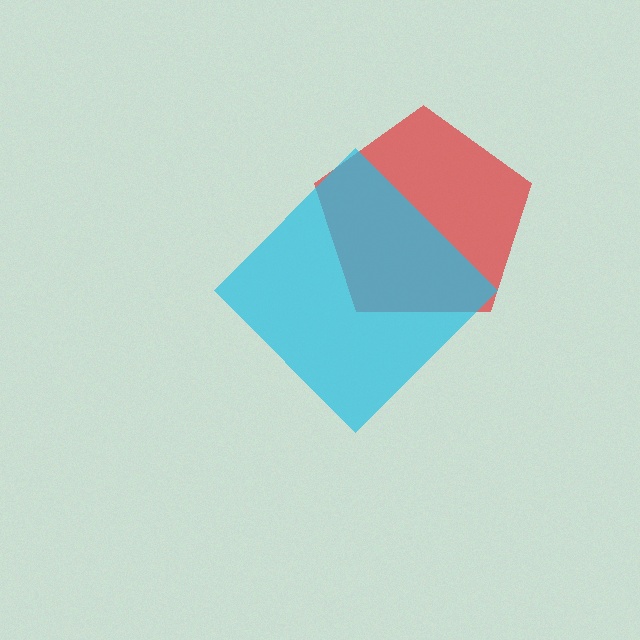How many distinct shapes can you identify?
There are 2 distinct shapes: a red pentagon, a cyan diamond.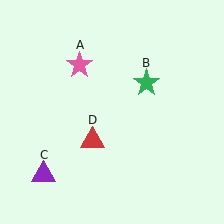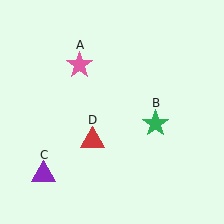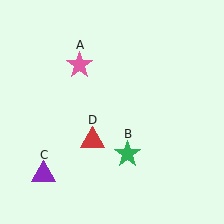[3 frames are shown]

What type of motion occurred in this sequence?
The green star (object B) rotated clockwise around the center of the scene.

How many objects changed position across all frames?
1 object changed position: green star (object B).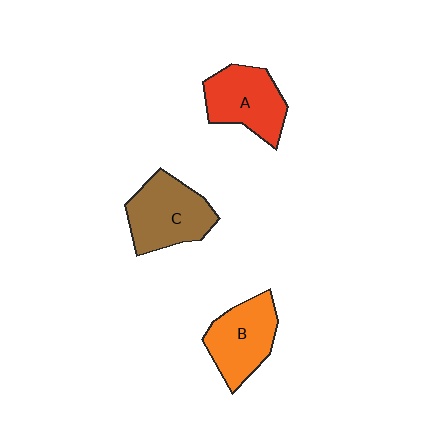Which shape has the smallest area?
Shape B (orange).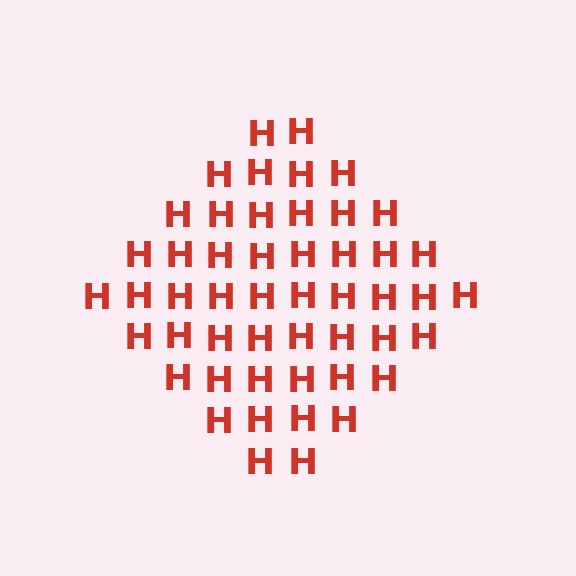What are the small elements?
The small elements are letter H's.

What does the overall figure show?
The overall figure shows a diamond.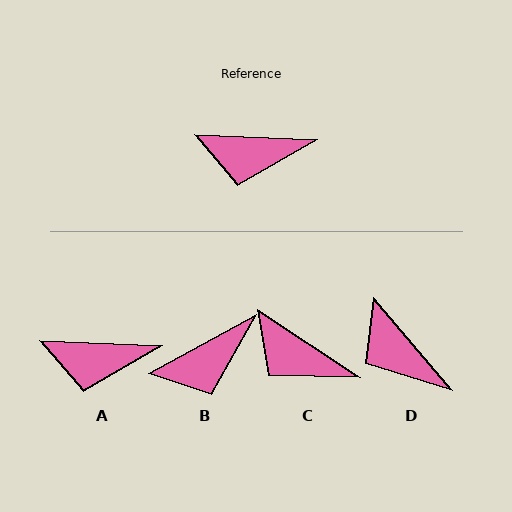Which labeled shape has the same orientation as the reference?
A.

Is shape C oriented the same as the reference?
No, it is off by about 31 degrees.